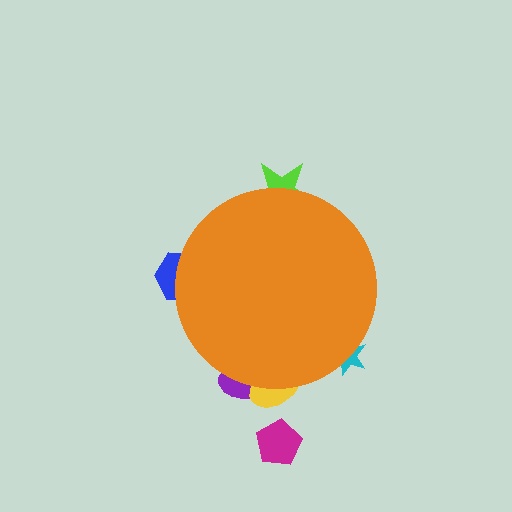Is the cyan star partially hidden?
Yes, the cyan star is partially hidden behind the orange circle.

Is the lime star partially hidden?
Yes, the lime star is partially hidden behind the orange circle.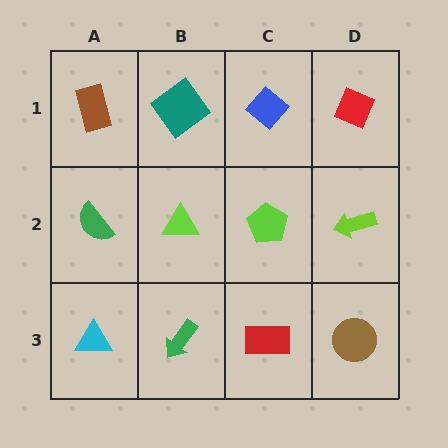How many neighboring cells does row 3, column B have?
3.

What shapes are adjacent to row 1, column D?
A lime arrow (row 2, column D), a blue diamond (row 1, column C).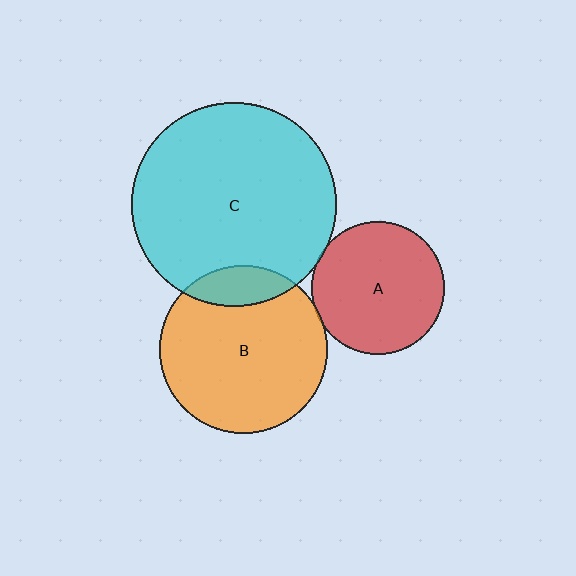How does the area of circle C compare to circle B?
Approximately 1.5 times.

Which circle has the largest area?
Circle C (cyan).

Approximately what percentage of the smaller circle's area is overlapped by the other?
Approximately 5%.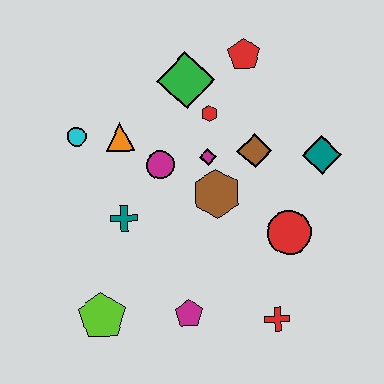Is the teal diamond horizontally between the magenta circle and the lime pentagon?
No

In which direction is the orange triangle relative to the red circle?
The orange triangle is to the left of the red circle.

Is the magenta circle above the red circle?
Yes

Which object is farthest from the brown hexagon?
The lime pentagon is farthest from the brown hexagon.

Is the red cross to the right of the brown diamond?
Yes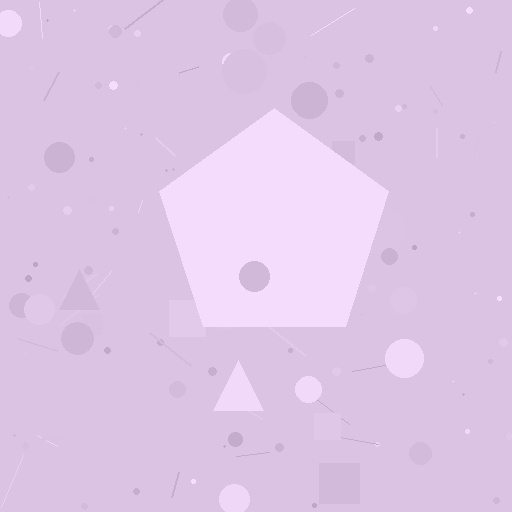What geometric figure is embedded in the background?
A pentagon is embedded in the background.